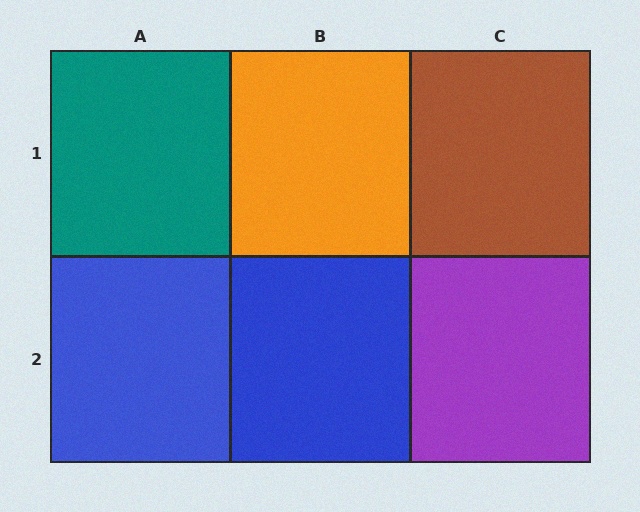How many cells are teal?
1 cell is teal.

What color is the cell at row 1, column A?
Teal.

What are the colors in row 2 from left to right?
Blue, blue, purple.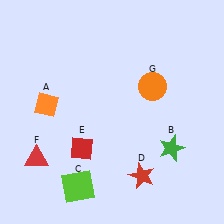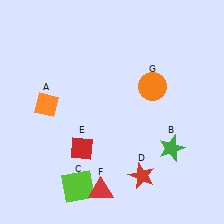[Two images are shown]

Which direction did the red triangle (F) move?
The red triangle (F) moved right.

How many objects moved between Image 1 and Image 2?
1 object moved between the two images.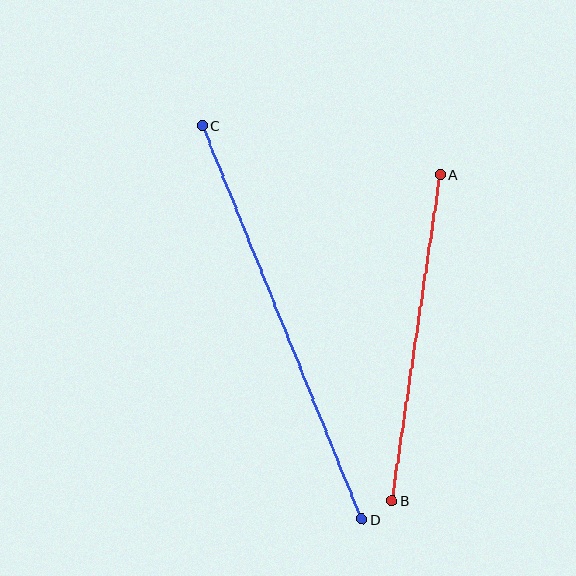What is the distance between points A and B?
The distance is approximately 329 pixels.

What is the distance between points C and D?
The distance is approximately 425 pixels.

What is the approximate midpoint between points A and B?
The midpoint is at approximately (416, 338) pixels.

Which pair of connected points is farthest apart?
Points C and D are farthest apart.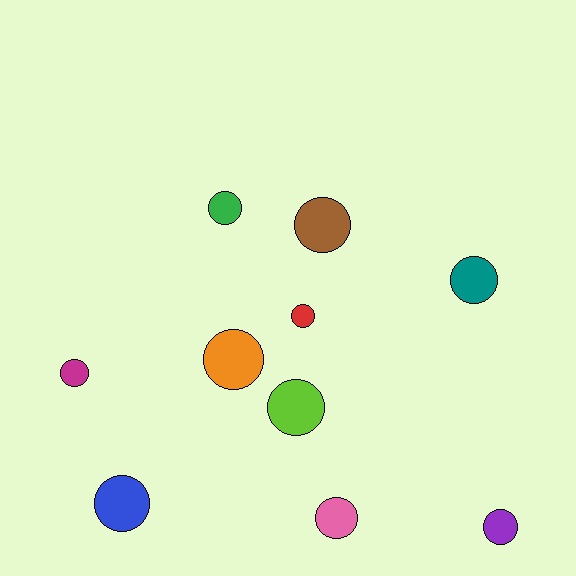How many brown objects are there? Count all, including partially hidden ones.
There is 1 brown object.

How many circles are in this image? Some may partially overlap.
There are 10 circles.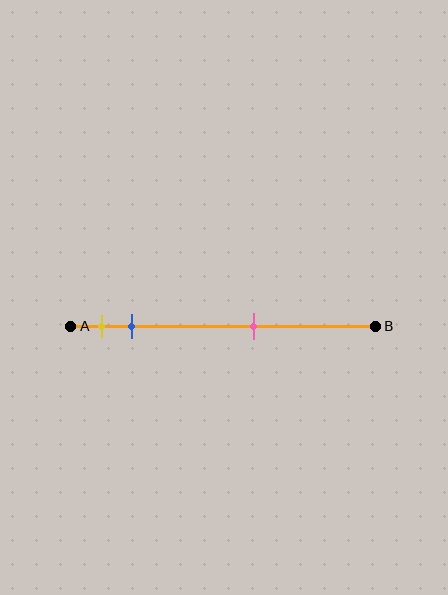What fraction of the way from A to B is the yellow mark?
The yellow mark is approximately 10% (0.1) of the way from A to B.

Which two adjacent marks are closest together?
The yellow and blue marks are the closest adjacent pair.